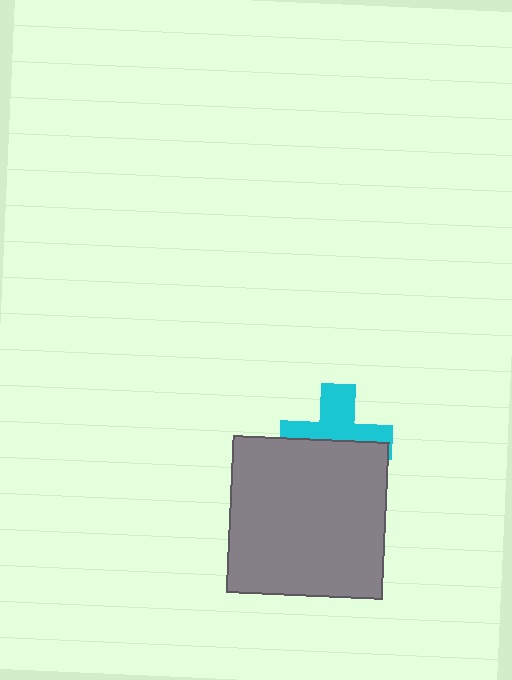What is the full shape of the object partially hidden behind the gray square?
The partially hidden object is a cyan cross.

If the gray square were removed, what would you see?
You would see the complete cyan cross.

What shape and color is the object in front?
The object in front is a gray square.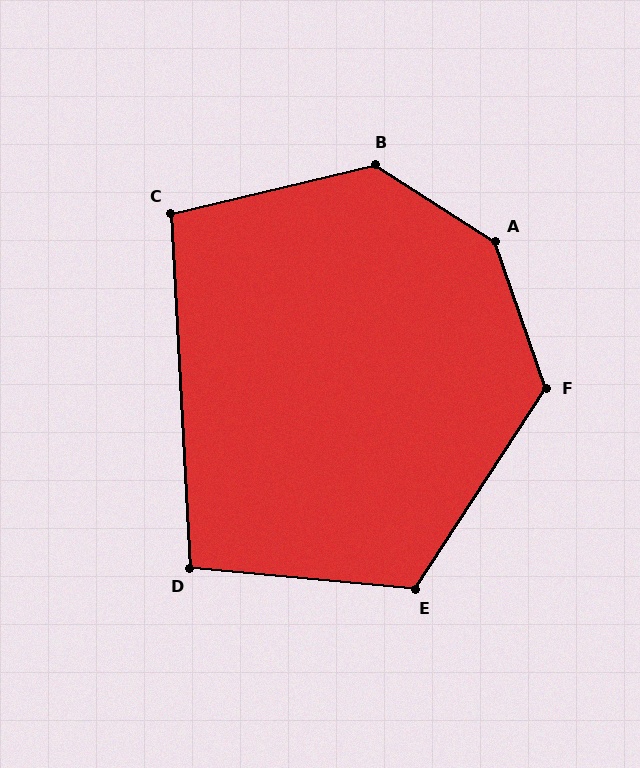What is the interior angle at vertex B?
Approximately 134 degrees (obtuse).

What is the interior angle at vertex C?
Approximately 101 degrees (obtuse).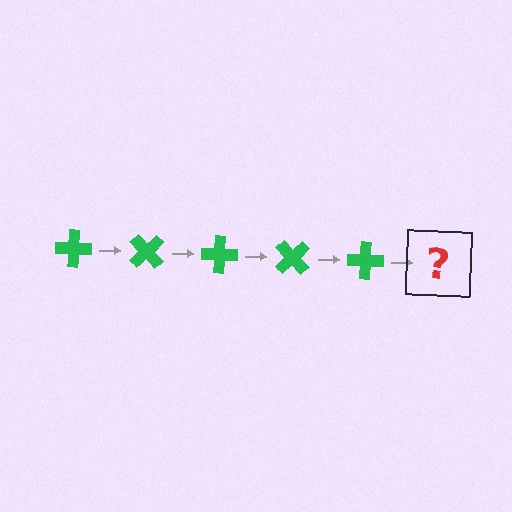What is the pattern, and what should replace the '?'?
The pattern is that the cross rotates 45 degrees each step. The '?' should be a green cross rotated 225 degrees.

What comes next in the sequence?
The next element should be a green cross rotated 225 degrees.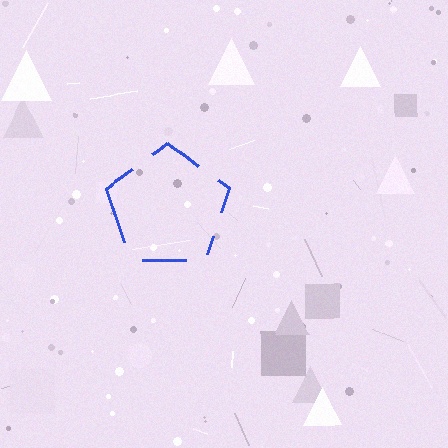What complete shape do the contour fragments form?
The contour fragments form a pentagon.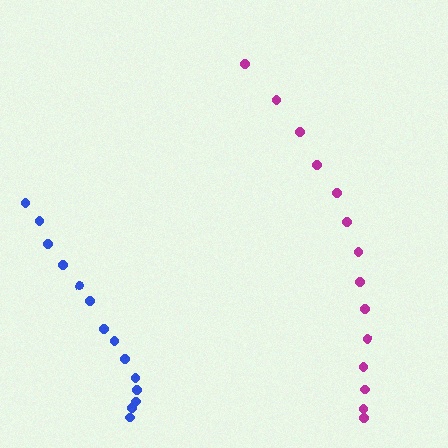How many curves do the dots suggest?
There are 2 distinct paths.